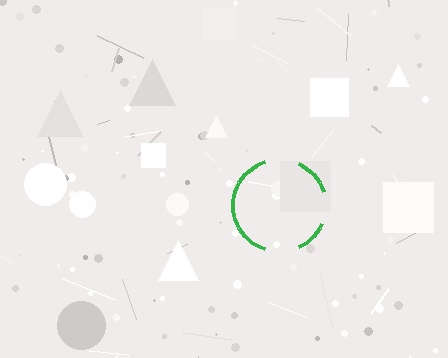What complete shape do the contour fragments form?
The contour fragments form a circle.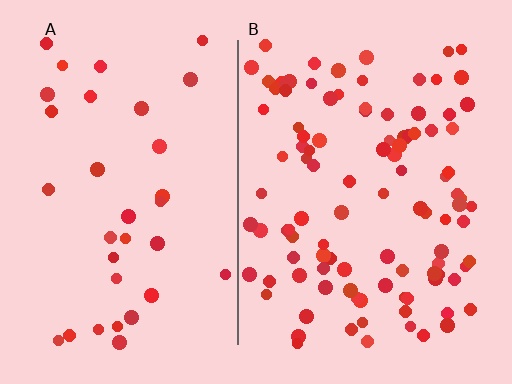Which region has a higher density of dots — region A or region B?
B (the right).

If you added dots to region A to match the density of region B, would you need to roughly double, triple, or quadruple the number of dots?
Approximately triple.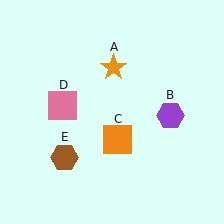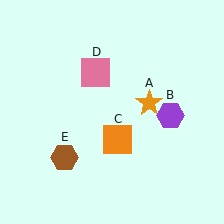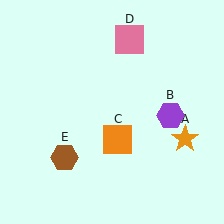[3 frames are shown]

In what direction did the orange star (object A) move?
The orange star (object A) moved down and to the right.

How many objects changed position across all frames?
2 objects changed position: orange star (object A), pink square (object D).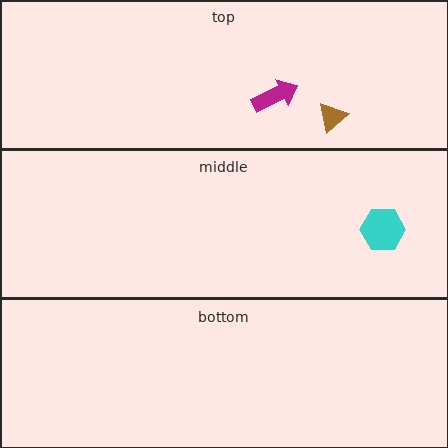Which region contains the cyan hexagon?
The middle region.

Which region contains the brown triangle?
The top region.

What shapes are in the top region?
The brown triangle, the magenta arrow.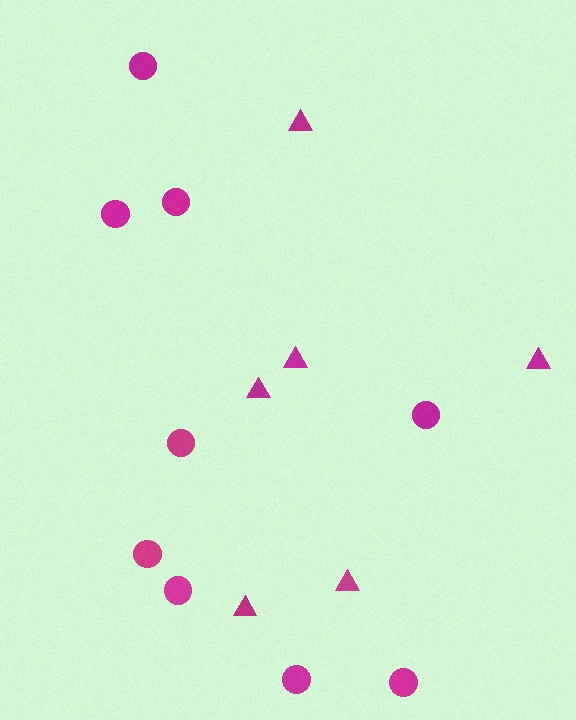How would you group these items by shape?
There are 2 groups: one group of triangles (6) and one group of circles (9).